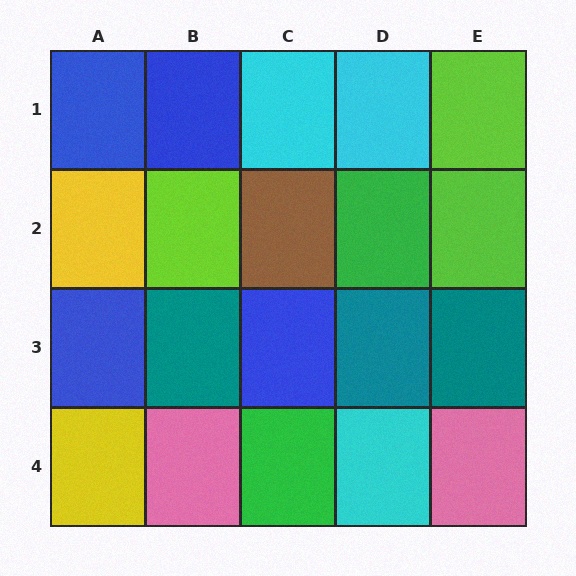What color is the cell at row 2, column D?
Green.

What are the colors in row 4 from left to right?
Yellow, pink, green, cyan, pink.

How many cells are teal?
3 cells are teal.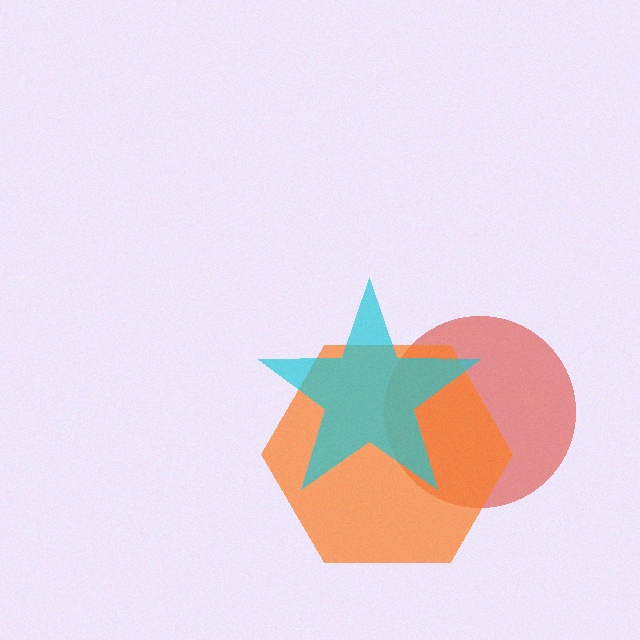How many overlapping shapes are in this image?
There are 3 overlapping shapes in the image.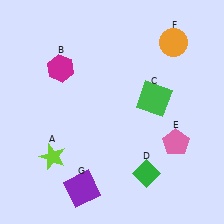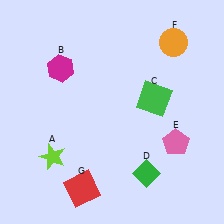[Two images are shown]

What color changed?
The square (G) changed from purple in Image 1 to red in Image 2.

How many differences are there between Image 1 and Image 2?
There is 1 difference between the two images.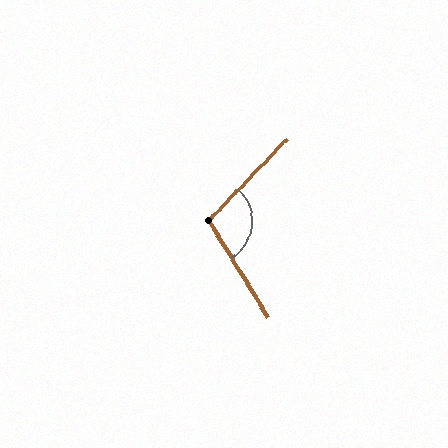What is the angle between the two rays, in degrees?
Approximately 105 degrees.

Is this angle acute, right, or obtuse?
It is obtuse.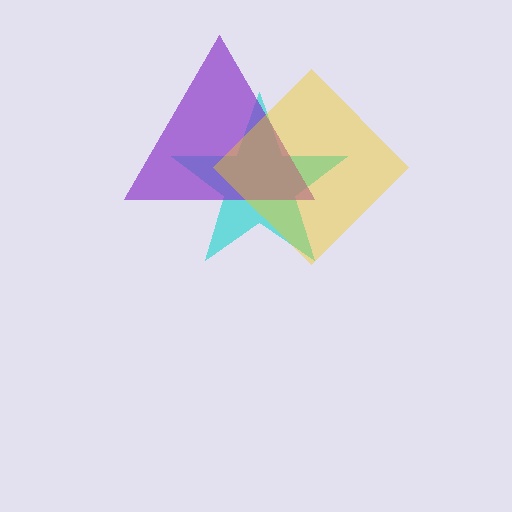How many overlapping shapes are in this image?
There are 3 overlapping shapes in the image.